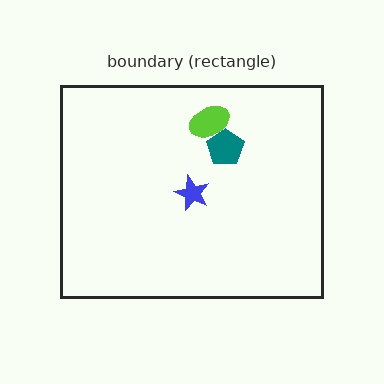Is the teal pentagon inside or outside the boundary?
Inside.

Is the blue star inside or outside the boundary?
Inside.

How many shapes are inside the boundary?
3 inside, 0 outside.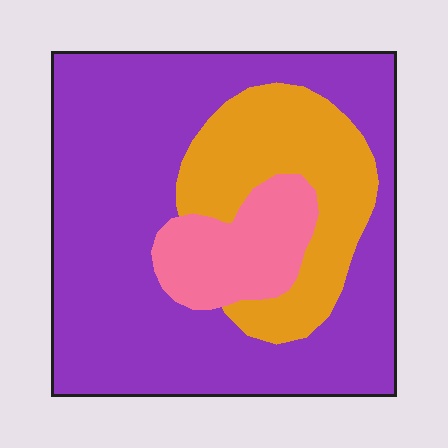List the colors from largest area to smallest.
From largest to smallest: purple, orange, pink.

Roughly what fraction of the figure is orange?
Orange covers 22% of the figure.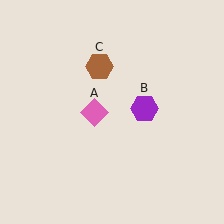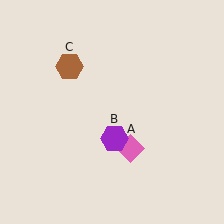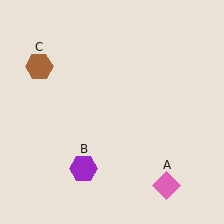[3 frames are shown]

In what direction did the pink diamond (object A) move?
The pink diamond (object A) moved down and to the right.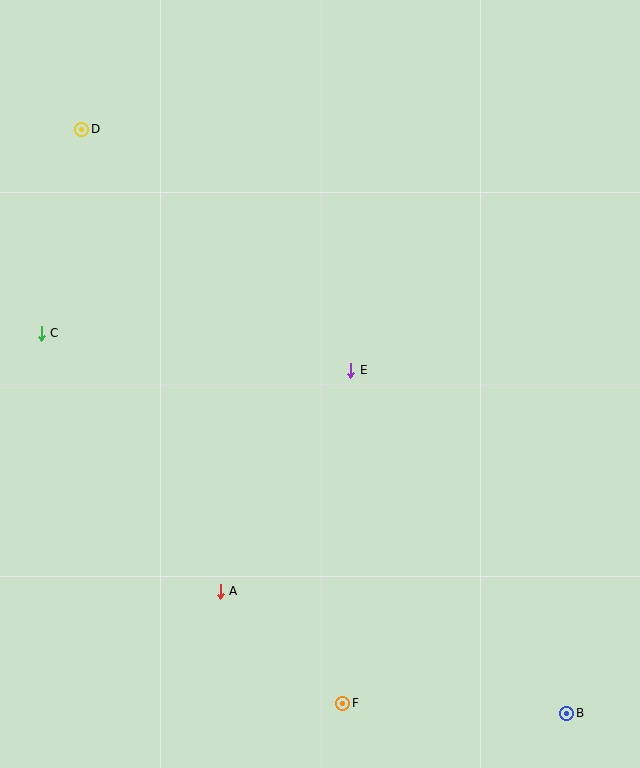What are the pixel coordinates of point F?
Point F is at (342, 703).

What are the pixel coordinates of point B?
Point B is at (567, 713).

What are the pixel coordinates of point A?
Point A is at (220, 591).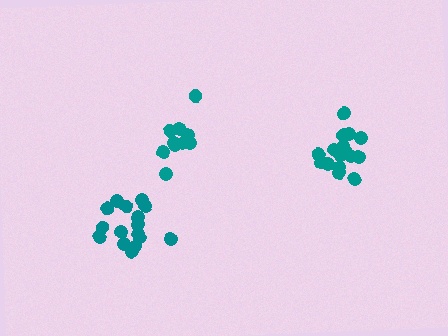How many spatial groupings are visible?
There are 3 spatial groupings.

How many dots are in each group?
Group 1: 11 dots, Group 2: 16 dots, Group 3: 17 dots (44 total).